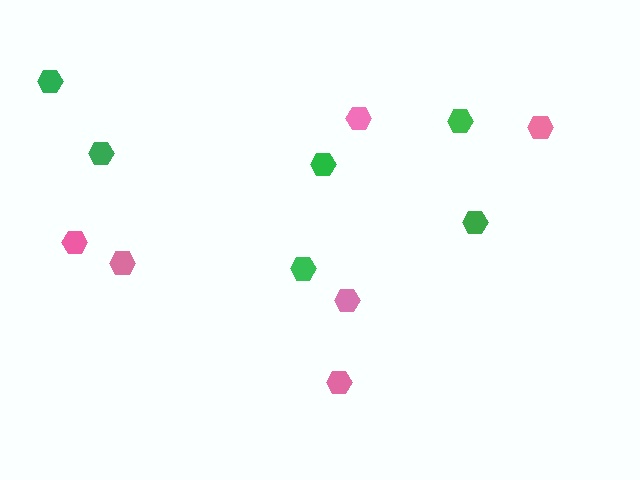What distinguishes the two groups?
There are 2 groups: one group of pink hexagons (6) and one group of green hexagons (6).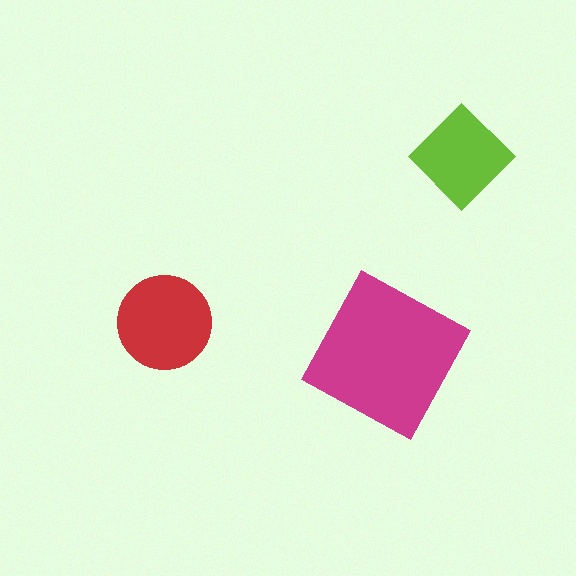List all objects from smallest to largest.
The lime diamond, the red circle, the magenta square.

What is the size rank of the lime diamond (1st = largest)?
3rd.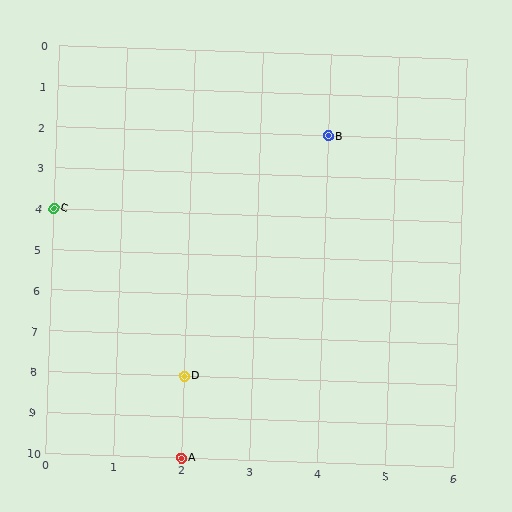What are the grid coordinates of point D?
Point D is at grid coordinates (2, 8).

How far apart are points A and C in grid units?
Points A and C are 2 columns and 6 rows apart (about 6.3 grid units diagonally).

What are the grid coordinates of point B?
Point B is at grid coordinates (4, 2).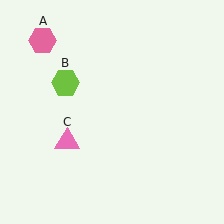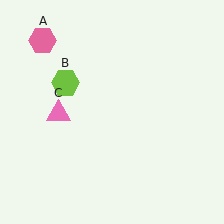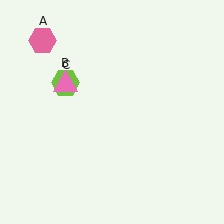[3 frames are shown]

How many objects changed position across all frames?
1 object changed position: pink triangle (object C).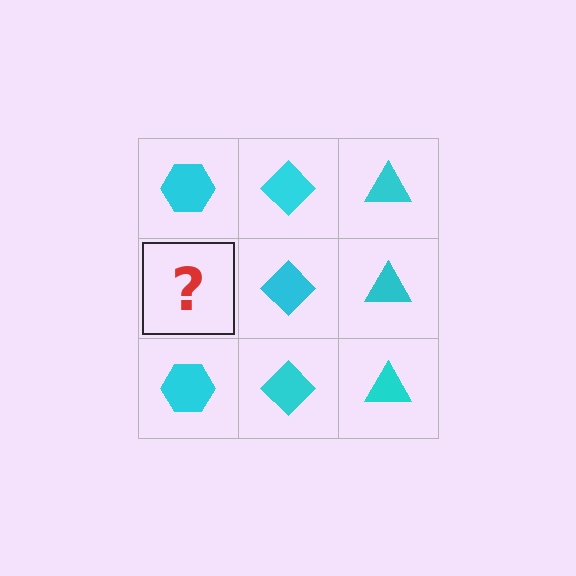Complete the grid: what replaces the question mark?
The question mark should be replaced with a cyan hexagon.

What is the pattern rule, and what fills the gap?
The rule is that each column has a consistent shape. The gap should be filled with a cyan hexagon.